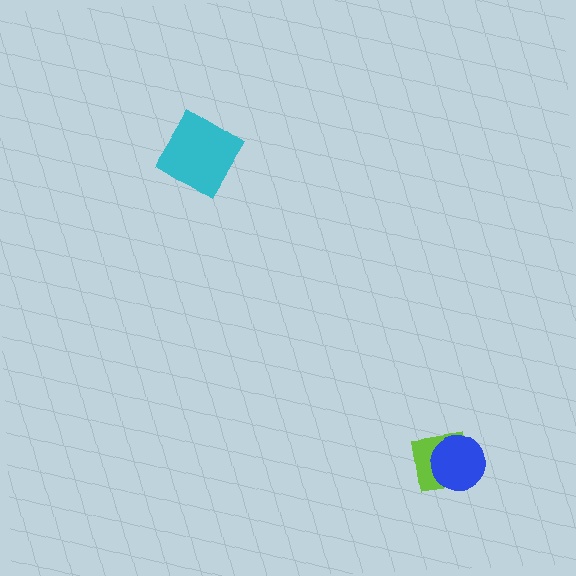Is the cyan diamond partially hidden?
No, no other shape covers it.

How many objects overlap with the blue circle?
1 object overlaps with the blue circle.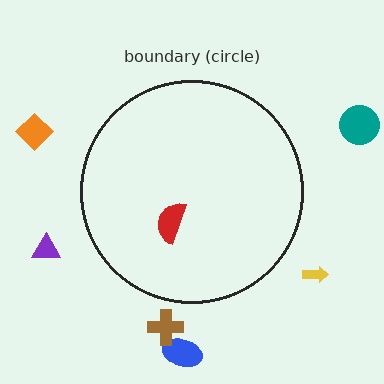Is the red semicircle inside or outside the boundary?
Inside.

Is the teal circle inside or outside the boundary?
Outside.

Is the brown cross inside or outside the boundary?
Outside.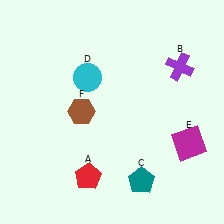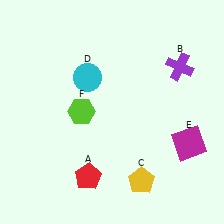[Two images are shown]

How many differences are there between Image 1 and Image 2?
There are 2 differences between the two images.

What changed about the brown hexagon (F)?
In Image 1, F is brown. In Image 2, it changed to lime.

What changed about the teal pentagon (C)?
In Image 1, C is teal. In Image 2, it changed to yellow.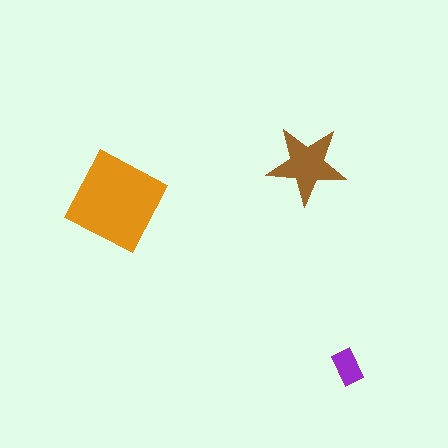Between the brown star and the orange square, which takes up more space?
The orange square.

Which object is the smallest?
The purple rectangle.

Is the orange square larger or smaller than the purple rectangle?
Larger.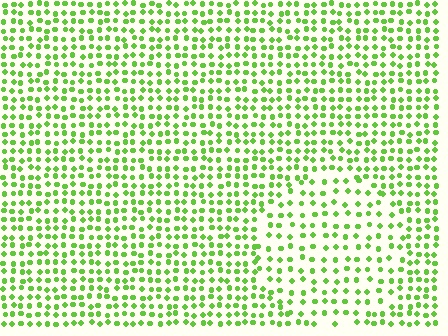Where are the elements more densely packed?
The elements are more densely packed outside the circle boundary.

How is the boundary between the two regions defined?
The boundary is defined by a change in element density (approximately 1.6x ratio). All elements are the same color, size, and shape.